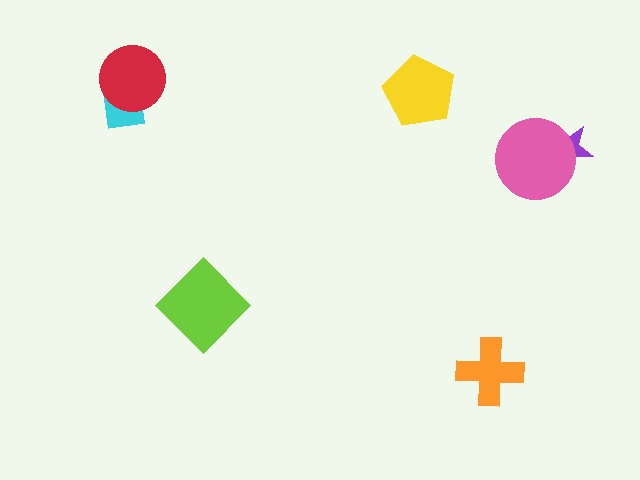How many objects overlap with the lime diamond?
0 objects overlap with the lime diamond.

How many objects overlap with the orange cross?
0 objects overlap with the orange cross.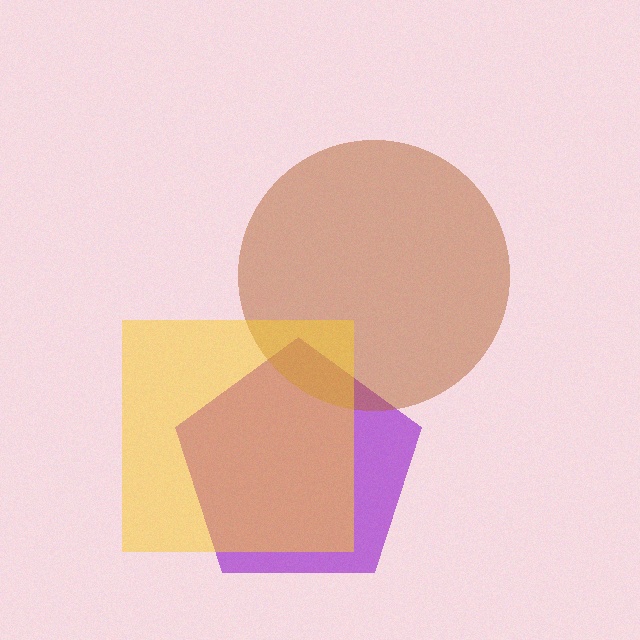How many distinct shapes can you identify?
There are 3 distinct shapes: a purple pentagon, a brown circle, a yellow square.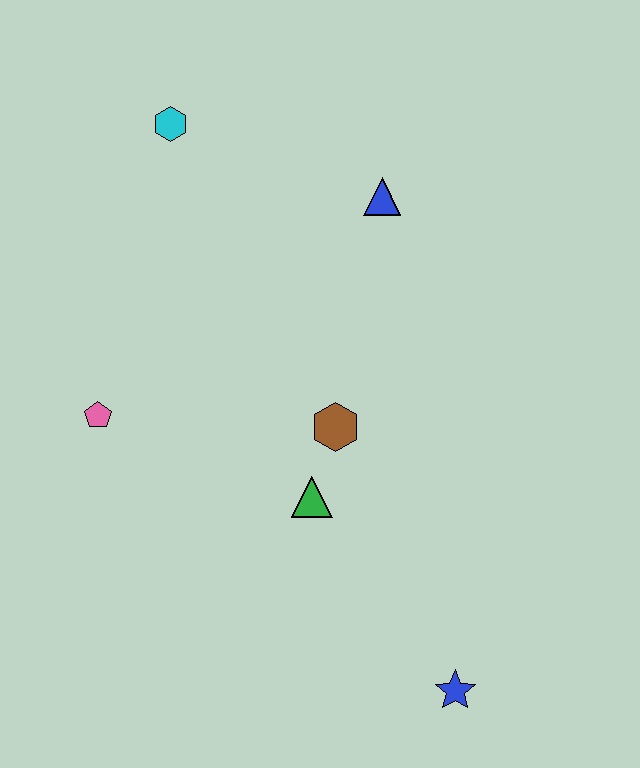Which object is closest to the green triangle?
The brown hexagon is closest to the green triangle.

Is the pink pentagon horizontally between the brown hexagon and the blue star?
No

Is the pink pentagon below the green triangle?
No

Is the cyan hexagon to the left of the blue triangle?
Yes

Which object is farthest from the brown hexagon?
The cyan hexagon is farthest from the brown hexagon.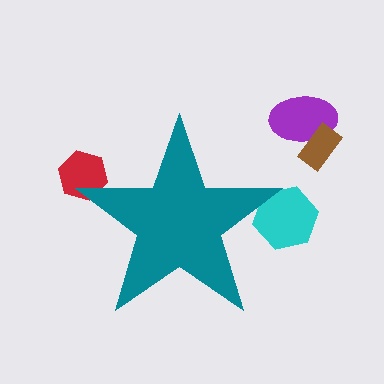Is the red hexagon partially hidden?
Yes, the red hexagon is partially hidden behind the teal star.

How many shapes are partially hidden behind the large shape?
2 shapes are partially hidden.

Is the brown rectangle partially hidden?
No, the brown rectangle is fully visible.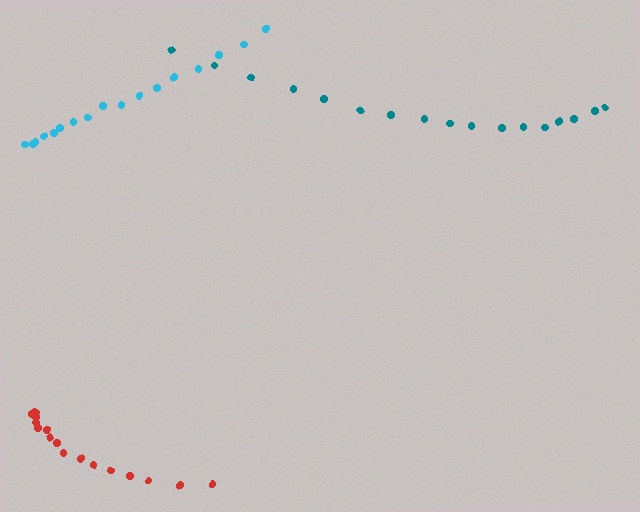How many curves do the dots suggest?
There are 3 distinct paths.